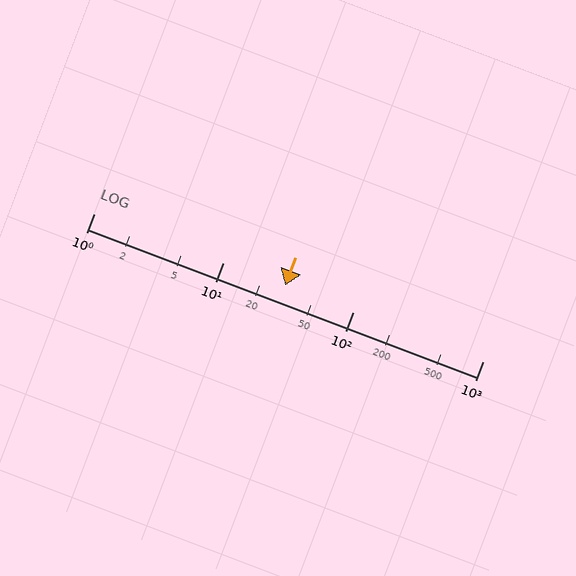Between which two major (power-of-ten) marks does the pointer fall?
The pointer is between 10 and 100.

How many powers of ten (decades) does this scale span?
The scale spans 3 decades, from 1 to 1000.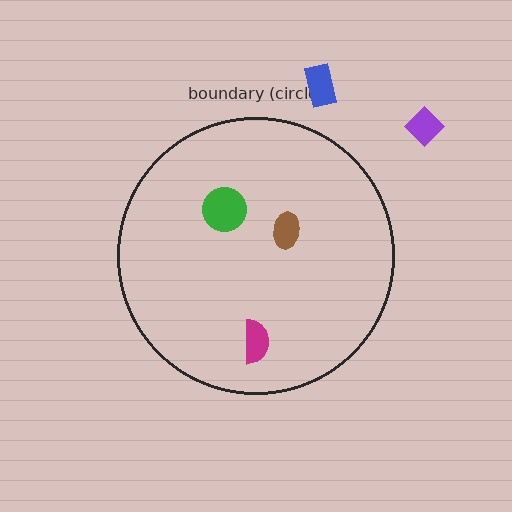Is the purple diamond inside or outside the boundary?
Outside.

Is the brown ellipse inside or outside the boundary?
Inside.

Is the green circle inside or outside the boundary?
Inside.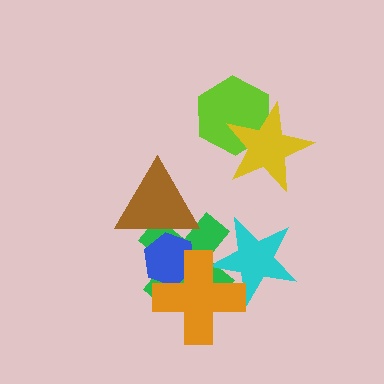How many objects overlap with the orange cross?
3 objects overlap with the orange cross.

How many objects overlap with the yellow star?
1 object overlaps with the yellow star.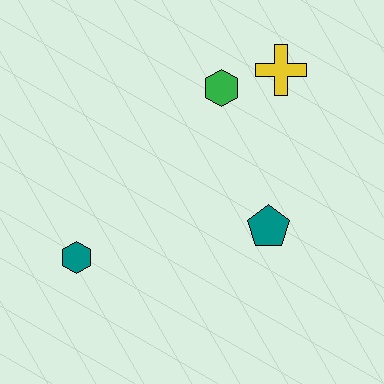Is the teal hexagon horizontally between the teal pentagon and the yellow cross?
No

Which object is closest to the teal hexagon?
The teal pentagon is closest to the teal hexagon.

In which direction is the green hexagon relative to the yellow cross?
The green hexagon is to the left of the yellow cross.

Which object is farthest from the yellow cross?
The teal hexagon is farthest from the yellow cross.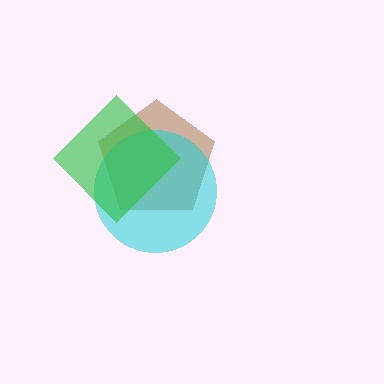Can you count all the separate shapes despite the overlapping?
Yes, there are 3 separate shapes.